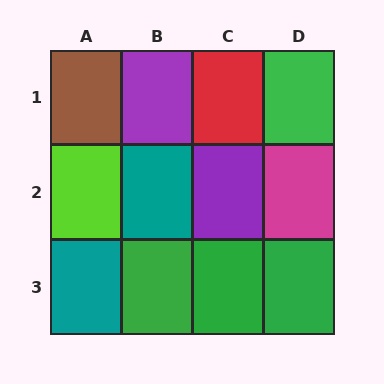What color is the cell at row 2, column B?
Teal.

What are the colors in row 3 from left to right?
Teal, green, green, green.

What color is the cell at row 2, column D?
Magenta.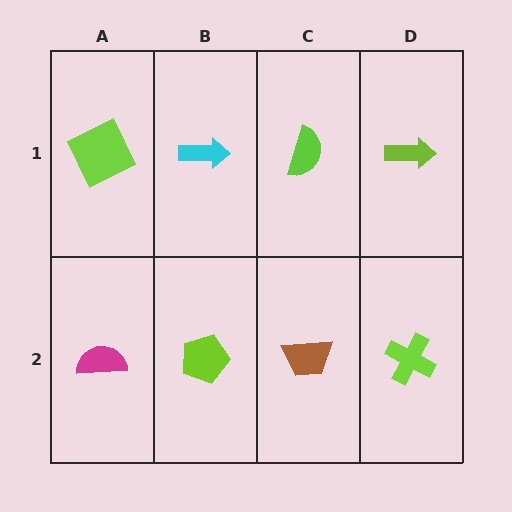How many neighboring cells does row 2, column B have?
3.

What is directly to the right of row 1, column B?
A lime semicircle.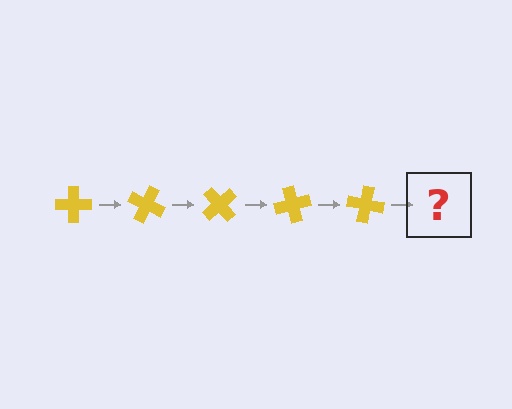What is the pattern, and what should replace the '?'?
The pattern is that the cross rotates 25 degrees each step. The '?' should be a yellow cross rotated 125 degrees.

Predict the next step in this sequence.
The next step is a yellow cross rotated 125 degrees.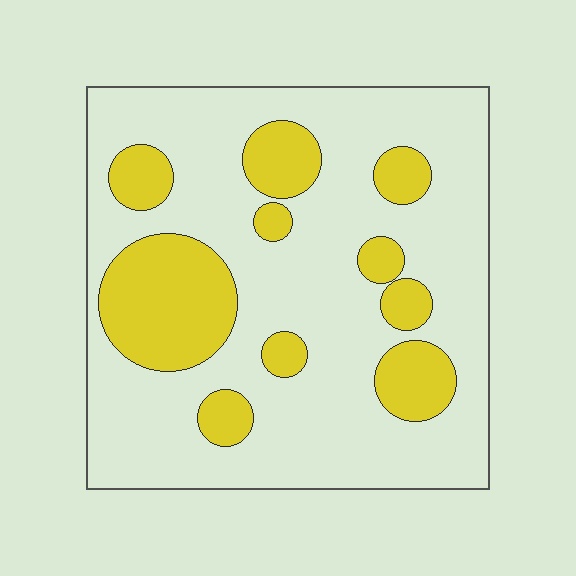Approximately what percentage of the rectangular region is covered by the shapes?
Approximately 25%.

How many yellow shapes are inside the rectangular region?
10.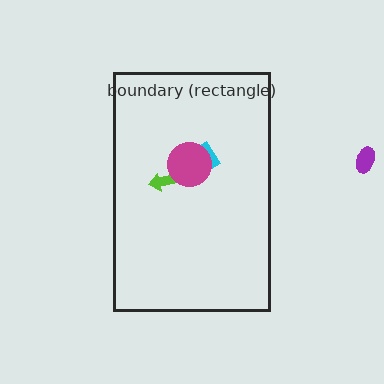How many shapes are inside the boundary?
3 inside, 1 outside.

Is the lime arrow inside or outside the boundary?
Inside.